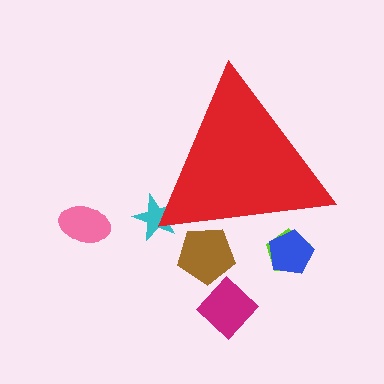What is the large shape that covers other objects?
A red triangle.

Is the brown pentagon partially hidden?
Yes, the brown pentagon is partially hidden behind the red triangle.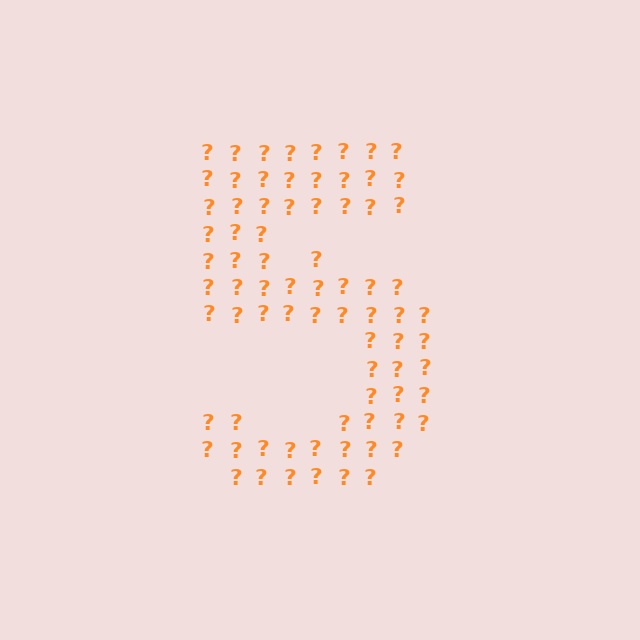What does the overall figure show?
The overall figure shows the digit 5.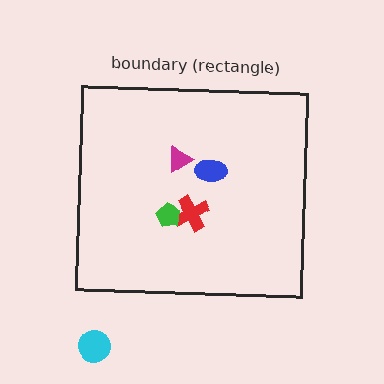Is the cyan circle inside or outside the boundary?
Outside.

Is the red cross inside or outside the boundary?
Inside.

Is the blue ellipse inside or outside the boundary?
Inside.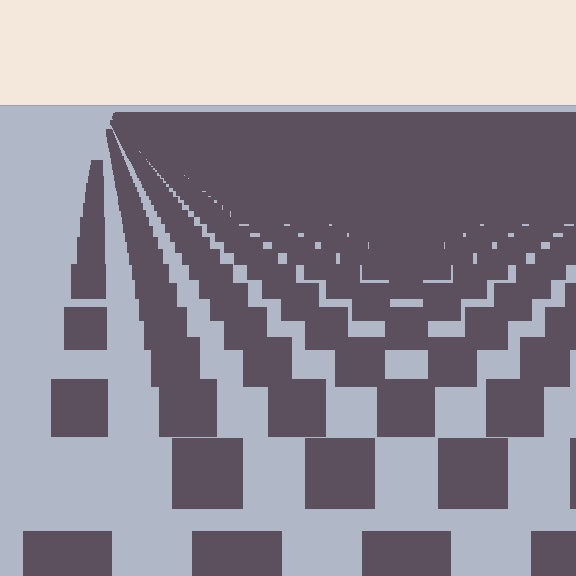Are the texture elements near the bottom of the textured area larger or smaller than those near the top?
Larger. Near the bottom, elements are closer to the viewer and appear at a bigger on-screen size.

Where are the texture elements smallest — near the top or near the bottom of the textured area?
Near the top.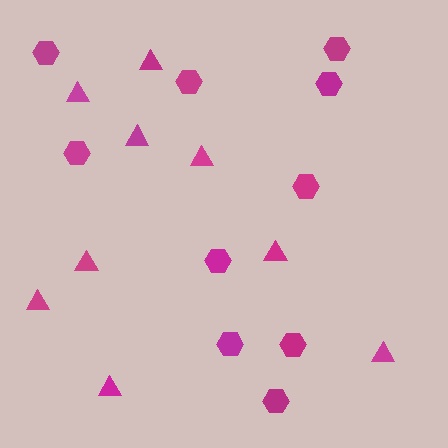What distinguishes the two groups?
There are 2 groups: one group of triangles (9) and one group of hexagons (10).